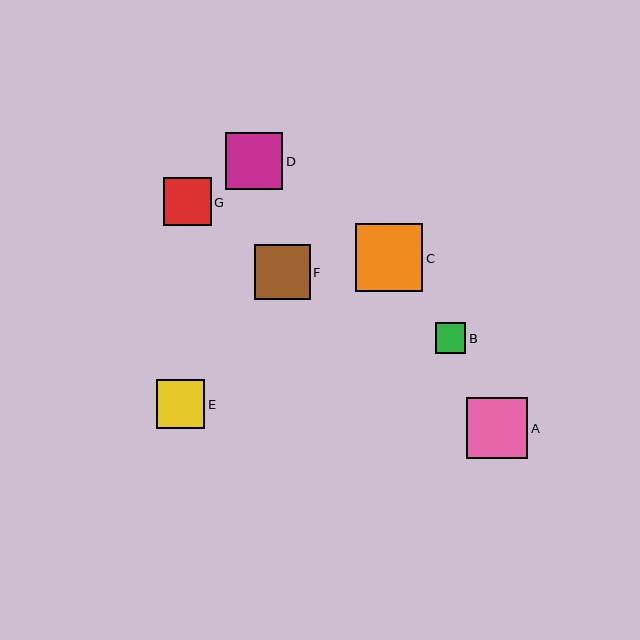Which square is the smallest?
Square B is the smallest with a size of approximately 31 pixels.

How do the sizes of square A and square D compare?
Square A and square D are approximately the same size.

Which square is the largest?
Square C is the largest with a size of approximately 68 pixels.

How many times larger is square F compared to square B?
Square F is approximately 1.8 times the size of square B.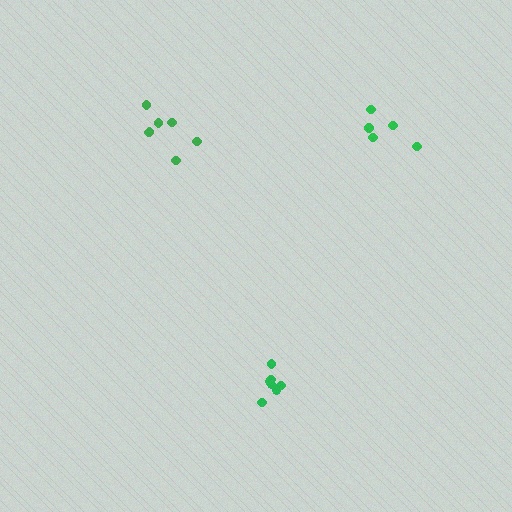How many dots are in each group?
Group 1: 7 dots, Group 2: 5 dots, Group 3: 7 dots (19 total).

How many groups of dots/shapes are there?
There are 3 groups.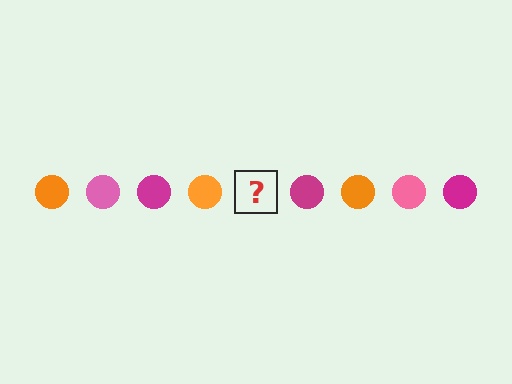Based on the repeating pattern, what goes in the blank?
The blank should be a pink circle.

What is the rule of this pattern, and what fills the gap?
The rule is that the pattern cycles through orange, pink, magenta circles. The gap should be filled with a pink circle.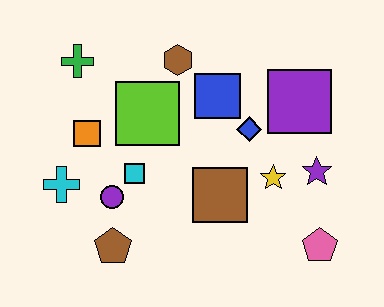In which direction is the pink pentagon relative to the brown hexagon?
The pink pentagon is below the brown hexagon.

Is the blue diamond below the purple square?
Yes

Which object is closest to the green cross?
The orange square is closest to the green cross.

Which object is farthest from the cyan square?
The pink pentagon is farthest from the cyan square.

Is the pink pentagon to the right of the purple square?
Yes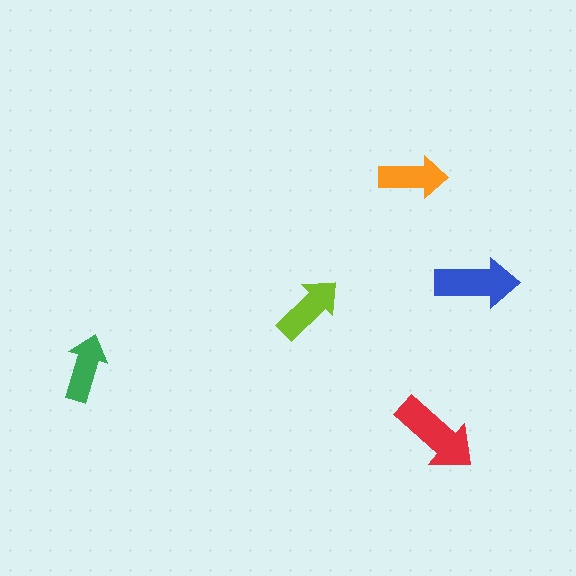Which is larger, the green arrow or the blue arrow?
The blue one.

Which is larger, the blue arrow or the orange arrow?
The blue one.